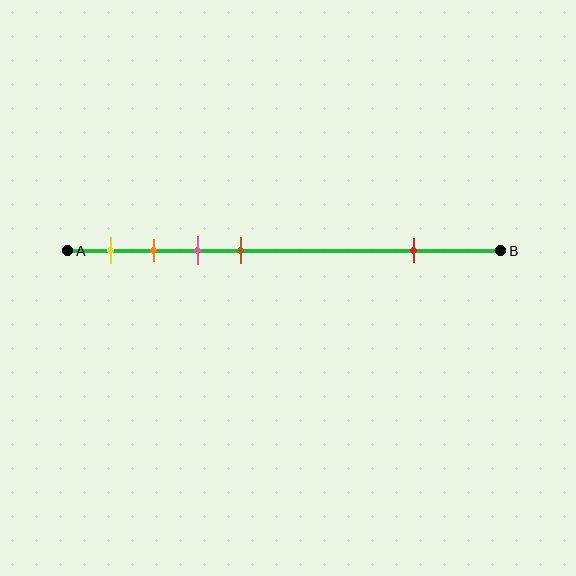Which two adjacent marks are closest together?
The orange and pink marks are the closest adjacent pair.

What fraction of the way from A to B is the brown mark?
The brown mark is approximately 40% (0.4) of the way from A to B.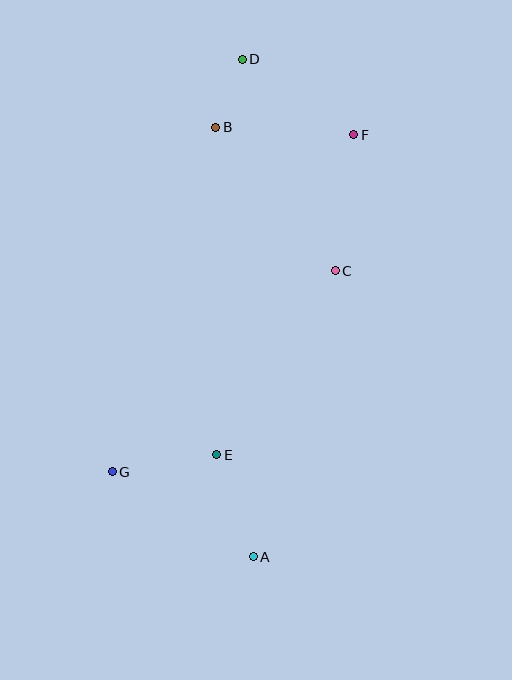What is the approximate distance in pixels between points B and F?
The distance between B and F is approximately 138 pixels.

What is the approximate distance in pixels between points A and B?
The distance between A and B is approximately 431 pixels.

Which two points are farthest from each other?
Points A and D are farthest from each other.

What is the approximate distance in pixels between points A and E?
The distance between A and E is approximately 108 pixels.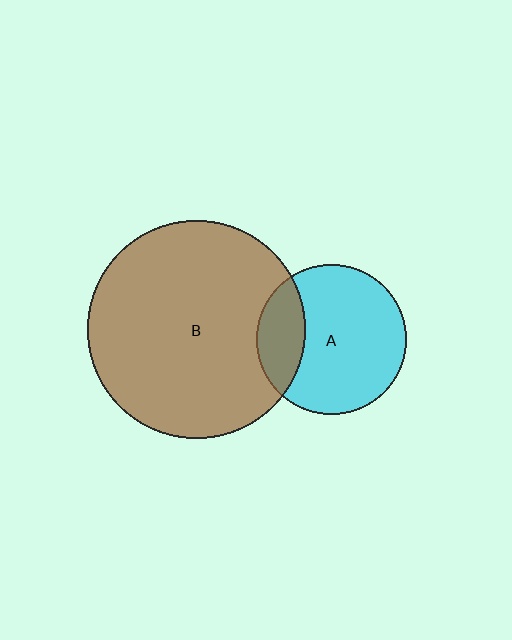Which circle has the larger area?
Circle B (brown).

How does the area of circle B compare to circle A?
Approximately 2.1 times.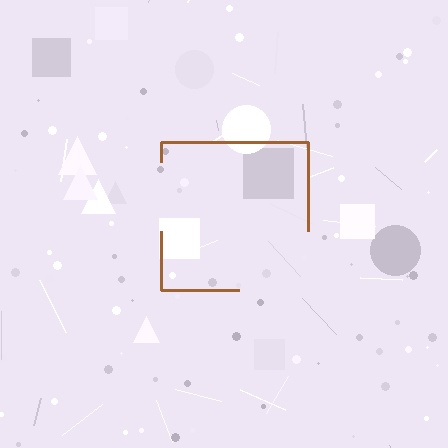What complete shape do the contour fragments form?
The contour fragments form a square.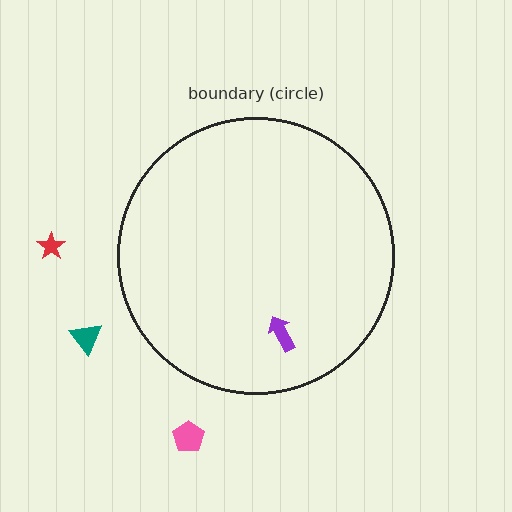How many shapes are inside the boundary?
1 inside, 3 outside.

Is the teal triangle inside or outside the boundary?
Outside.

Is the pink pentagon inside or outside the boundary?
Outside.